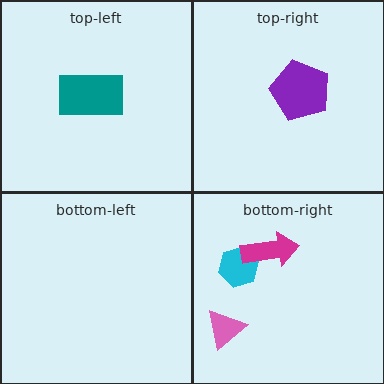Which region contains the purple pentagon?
The top-right region.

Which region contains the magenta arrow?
The bottom-right region.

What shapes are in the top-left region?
The teal rectangle.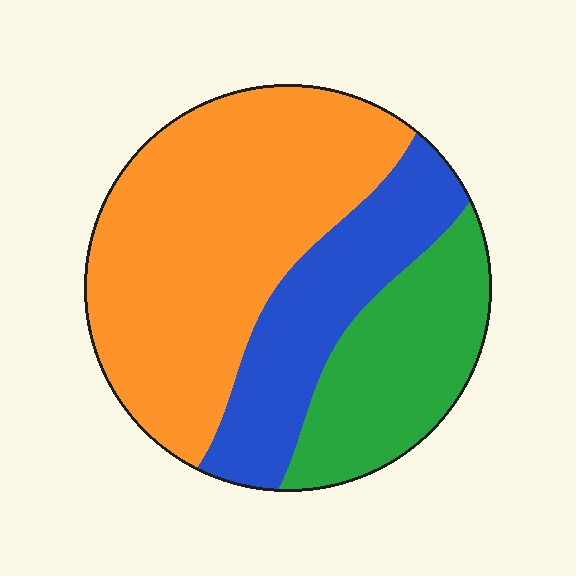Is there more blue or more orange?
Orange.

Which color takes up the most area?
Orange, at roughly 50%.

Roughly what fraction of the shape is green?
Green takes up about one quarter (1/4) of the shape.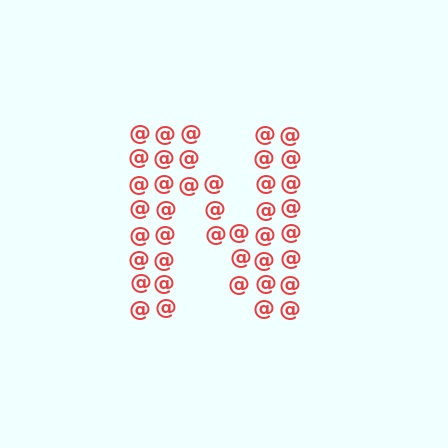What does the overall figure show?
The overall figure shows the letter N.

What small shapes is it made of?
It is made of small at signs.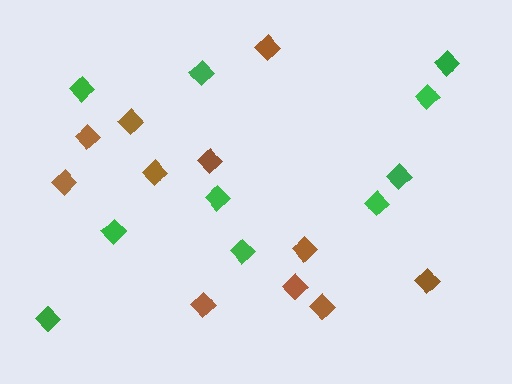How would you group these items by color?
There are 2 groups: one group of brown diamonds (11) and one group of green diamonds (10).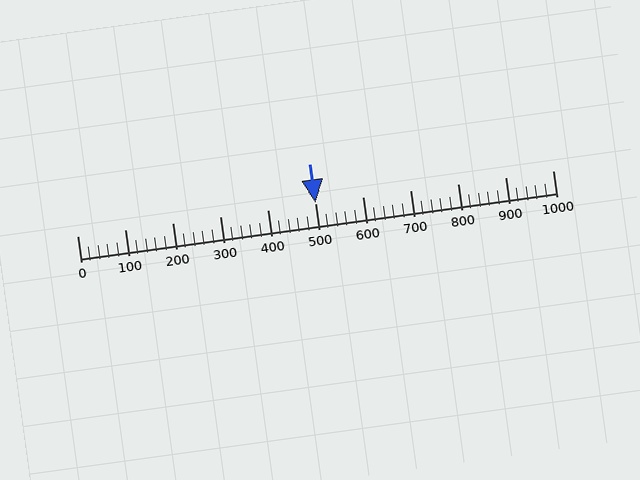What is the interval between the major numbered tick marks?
The major tick marks are spaced 100 units apart.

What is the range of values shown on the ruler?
The ruler shows values from 0 to 1000.